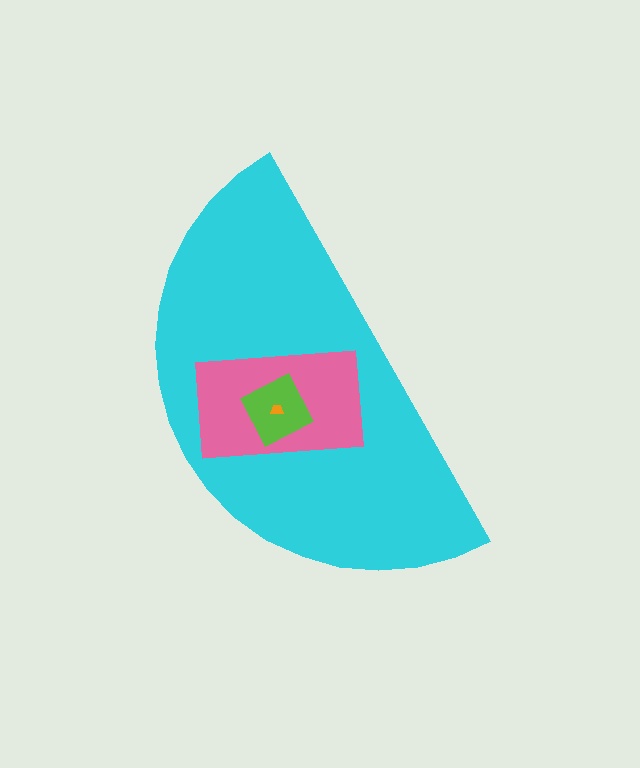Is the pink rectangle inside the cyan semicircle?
Yes.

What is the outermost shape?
The cyan semicircle.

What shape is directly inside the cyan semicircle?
The pink rectangle.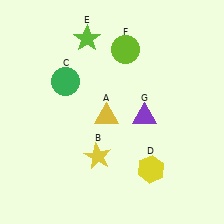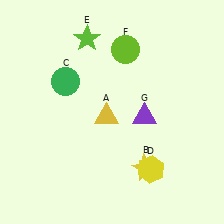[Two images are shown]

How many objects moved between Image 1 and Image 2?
1 object moved between the two images.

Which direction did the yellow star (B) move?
The yellow star (B) moved right.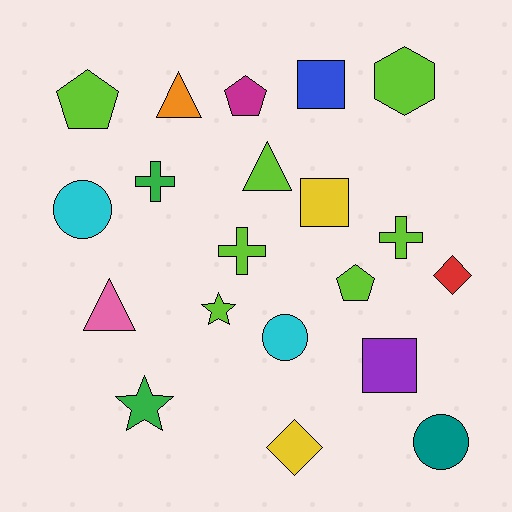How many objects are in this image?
There are 20 objects.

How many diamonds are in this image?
There are 2 diamonds.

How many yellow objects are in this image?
There are 2 yellow objects.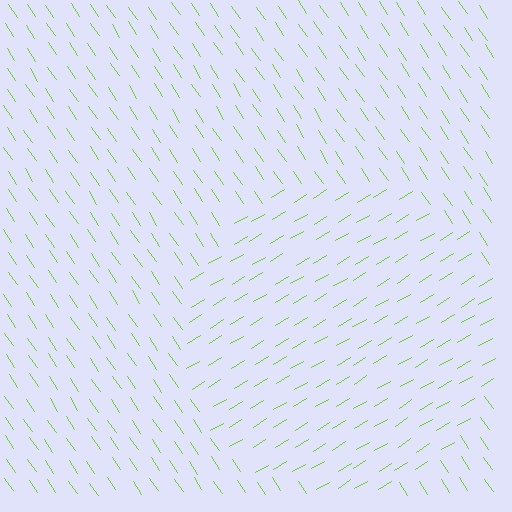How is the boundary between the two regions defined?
The boundary is defined purely by a change in line orientation (approximately 87 degrees difference). All lines are the same color and thickness.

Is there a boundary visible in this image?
Yes, there is a texture boundary formed by a change in line orientation.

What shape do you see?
I see a circle.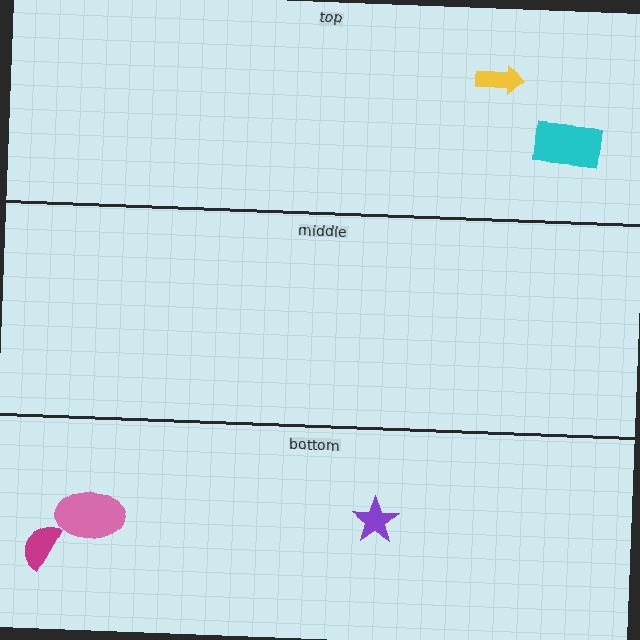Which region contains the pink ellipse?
The bottom region.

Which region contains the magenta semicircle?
The bottom region.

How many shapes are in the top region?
2.